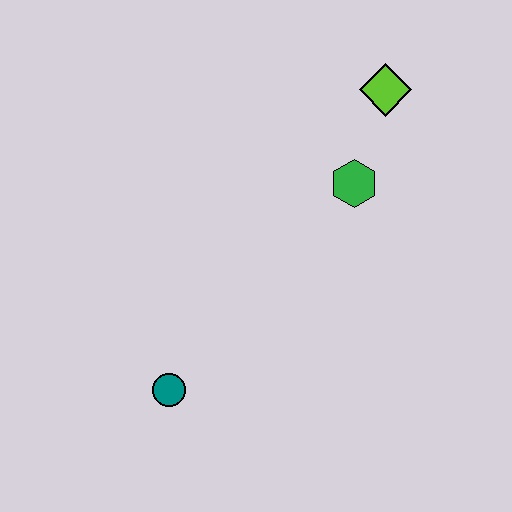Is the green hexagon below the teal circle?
No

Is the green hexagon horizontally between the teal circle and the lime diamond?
Yes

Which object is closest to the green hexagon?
The lime diamond is closest to the green hexagon.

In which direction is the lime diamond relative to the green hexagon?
The lime diamond is above the green hexagon.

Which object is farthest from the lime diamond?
The teal circle is farthest from the lime diamond.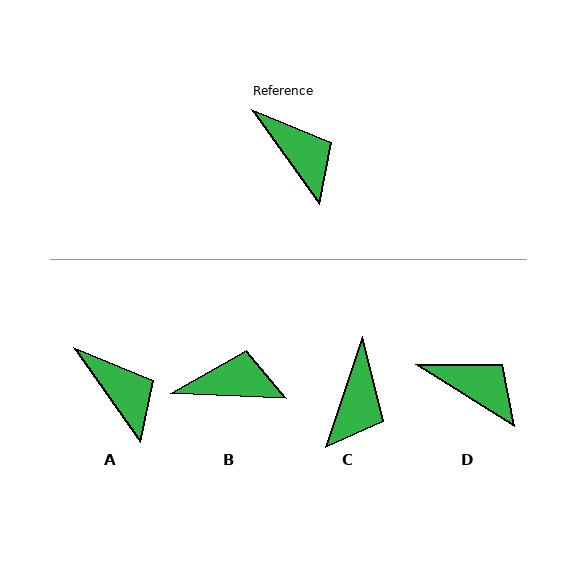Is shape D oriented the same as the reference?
No, it is off by about 22 degrees.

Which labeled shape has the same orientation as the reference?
A.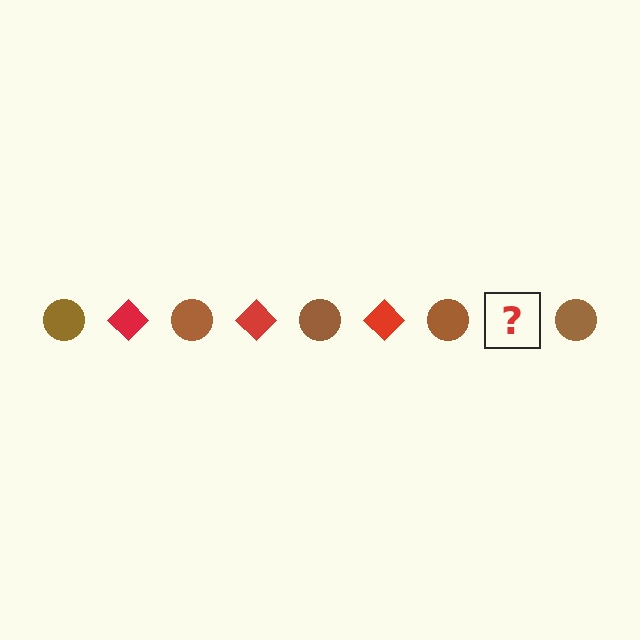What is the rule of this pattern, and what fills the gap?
The rule is that the pattern alternates between brown circle and red diamond. The gap should be filled with a red diamond.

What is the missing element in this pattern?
The missing element is a red diamond.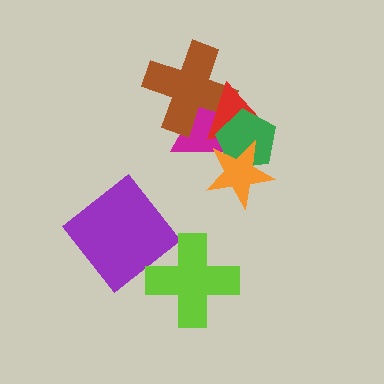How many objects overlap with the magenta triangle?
4 objects overlap with the magenta triangle.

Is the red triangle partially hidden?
Yes, it is partially covered by another shape.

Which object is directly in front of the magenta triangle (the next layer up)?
The brown cross is directly in front of the magenta triangle.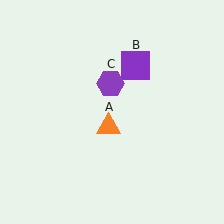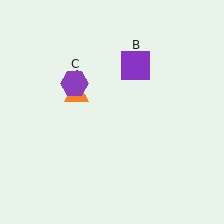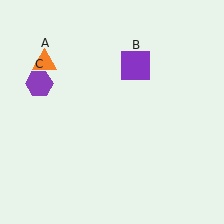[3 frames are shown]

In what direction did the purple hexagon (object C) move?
The purple hexagon (object C) moved left.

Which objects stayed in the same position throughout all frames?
Purple square (object B) remained stationary.